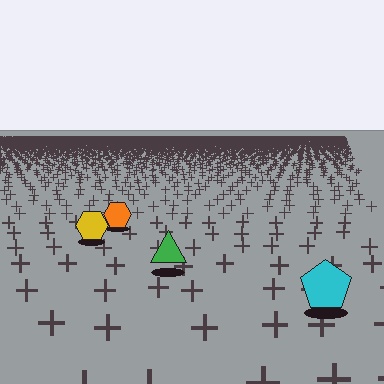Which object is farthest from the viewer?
The orange hexagon is farthest from the viewer. It appears smaller and the ground texture around it is denser.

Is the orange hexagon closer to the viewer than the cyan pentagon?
No. The cyan pentagon is closer — you can tell from the texture gradient: the ground texture is coarser near it.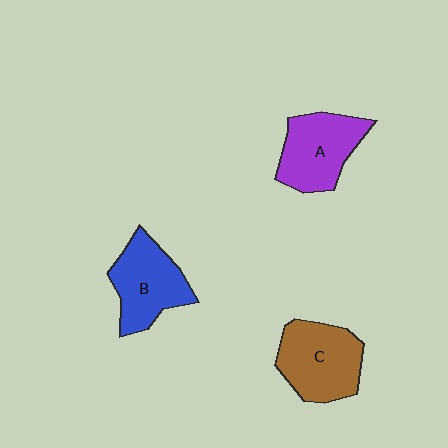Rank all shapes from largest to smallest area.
From largest to smallest: C (brown), A (purple), B (blue).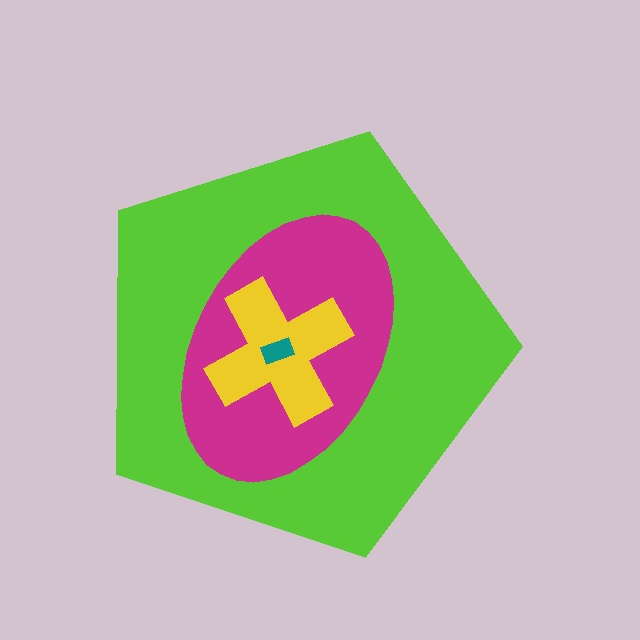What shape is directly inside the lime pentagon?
The magenta ellipse.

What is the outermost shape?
The lime pentagon.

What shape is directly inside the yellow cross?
The teal rectangle.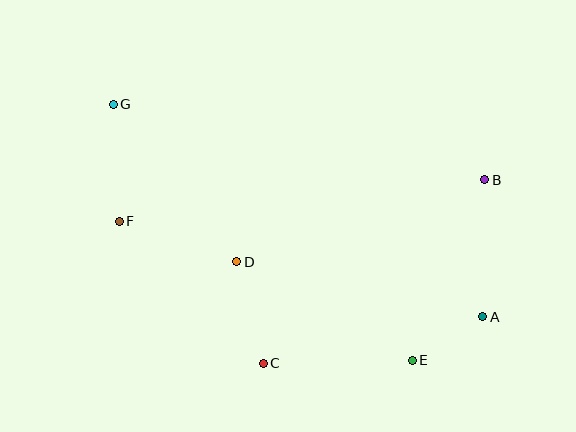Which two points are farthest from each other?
Points A and G are farthest from each other.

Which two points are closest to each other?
Points A and E are closest to each other.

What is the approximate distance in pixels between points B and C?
The distance between B and C is approximately 287 pixels.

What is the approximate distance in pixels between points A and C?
The distance between A and C is approximately 224 pixels.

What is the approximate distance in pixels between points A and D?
The distance between A and D is approximately 252 pixels.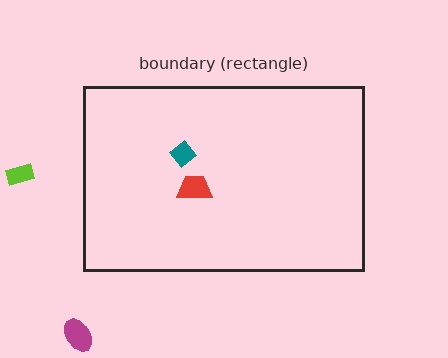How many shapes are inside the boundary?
2 inside, 2 outside.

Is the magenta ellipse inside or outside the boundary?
Outside.